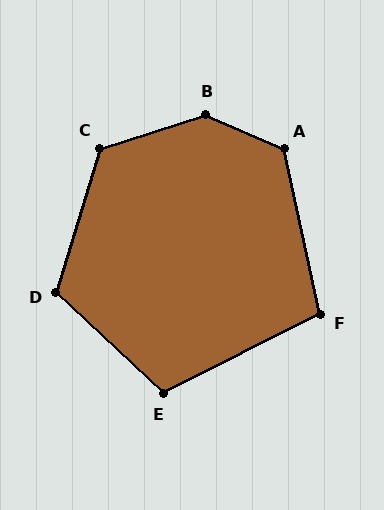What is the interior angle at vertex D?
Approximately 116 degrees (obtuse).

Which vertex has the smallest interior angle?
F, at approximately 105 degrees.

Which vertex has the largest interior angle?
B, at approximately 139 degrees.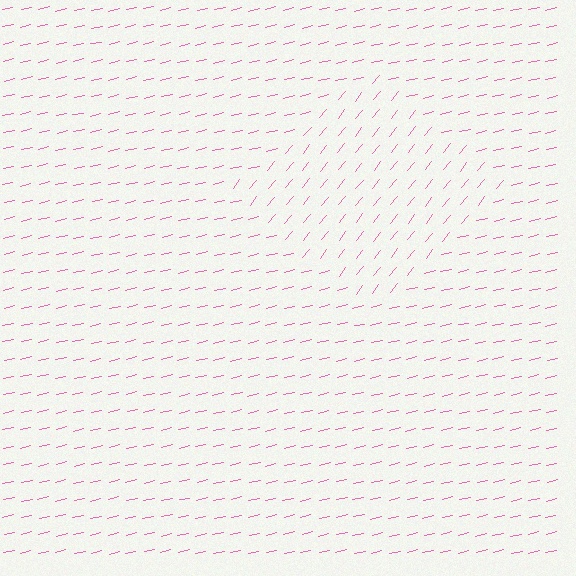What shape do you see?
I see a diamond.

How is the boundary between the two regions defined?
The boundary is defined purely by a change in line orientation (approximately 38 degrees difference). All lines are the same color and thickness.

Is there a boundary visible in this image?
Yes, there is a texture boundary formed by a change in line orientation.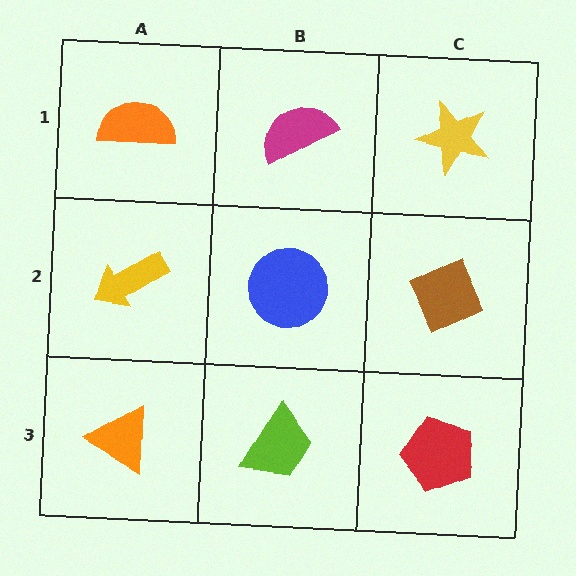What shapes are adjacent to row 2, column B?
A magenta semicircle (row 1, column B), a lime trapezoid (row 3, column B), a yellow arrow (row 2, column A), a brown diamond (row 2, column C).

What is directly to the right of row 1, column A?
A magenta semicircle.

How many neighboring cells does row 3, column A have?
2.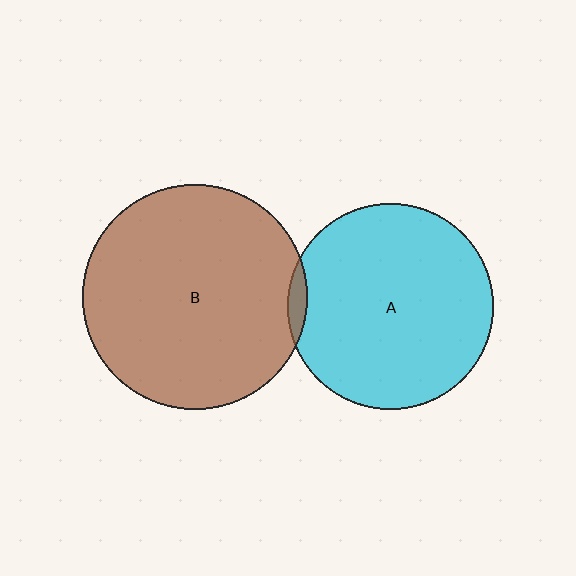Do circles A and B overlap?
Yes.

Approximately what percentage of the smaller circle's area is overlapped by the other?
Approximately 5%.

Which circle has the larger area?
Circle B (brown).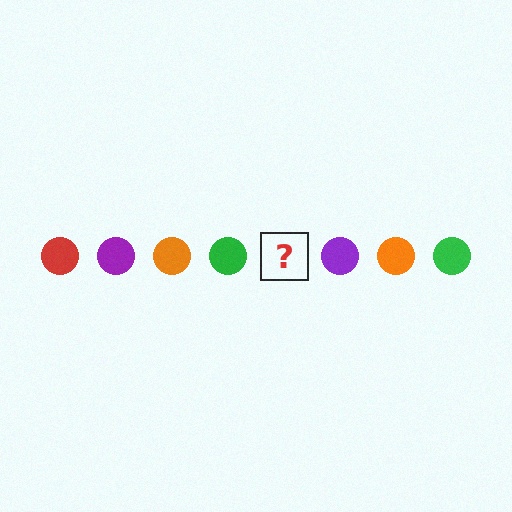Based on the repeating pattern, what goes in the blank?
The blank should be a red circle.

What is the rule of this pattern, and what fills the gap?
The rule is that the pattern cycles through red, purple, orange, green circles. The gap should be filled with a red circle.